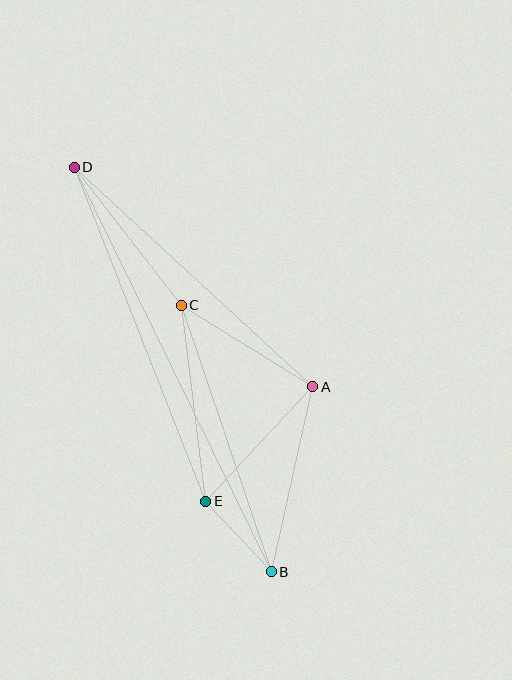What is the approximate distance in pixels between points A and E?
The distance between A and E is approximately 157 pixels.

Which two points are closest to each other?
Points B and E are closest to each other.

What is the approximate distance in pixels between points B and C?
The distance between B and C is approximately 281 pixels.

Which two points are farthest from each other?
Points B and D are farthest from each other.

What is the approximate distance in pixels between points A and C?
The distance between A and C is approximately 155 pixels.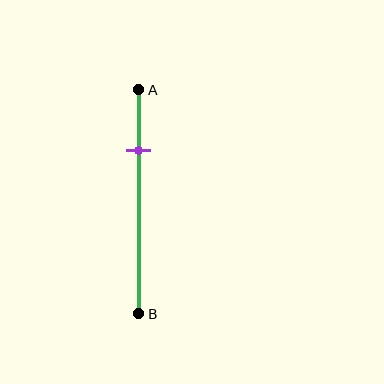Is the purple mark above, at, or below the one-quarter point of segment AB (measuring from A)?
The purple mark is approximately at the one-quarter point of segment AB.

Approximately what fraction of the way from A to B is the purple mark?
The purple mark is approximately 25% of the way from A to B.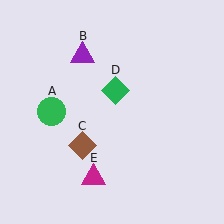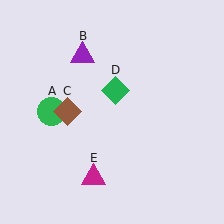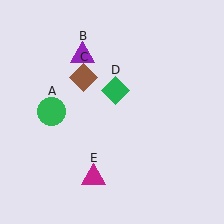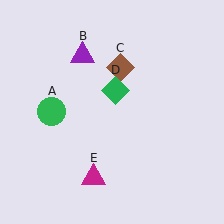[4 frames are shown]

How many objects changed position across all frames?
1 object changed position: brown diamond (object C).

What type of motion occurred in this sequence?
The brown diamond (object C) rotated clockwise around the center of the scene.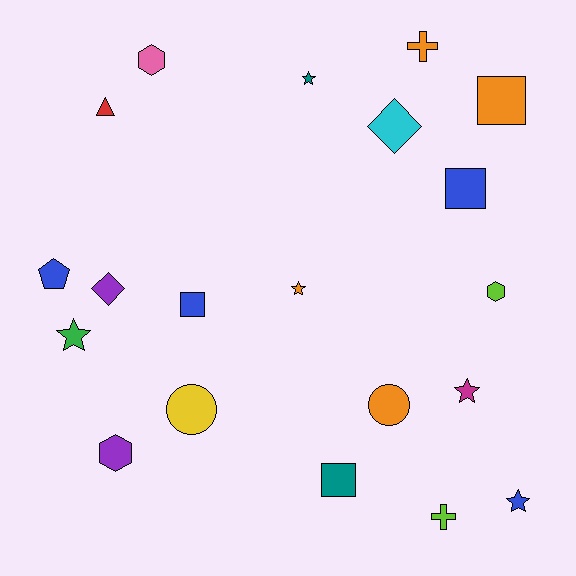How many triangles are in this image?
There is 1 triangle.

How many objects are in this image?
There are 20 objects.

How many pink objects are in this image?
There is 1 pink object.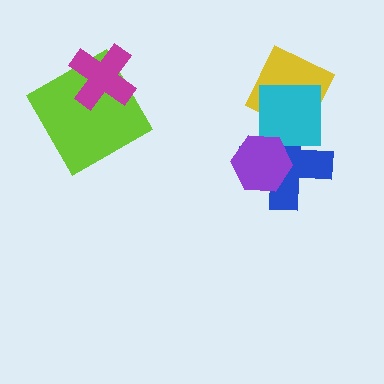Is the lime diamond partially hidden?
Yes, it is partially covered by another shape.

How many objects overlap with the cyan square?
2 objects overlap with the cyan square.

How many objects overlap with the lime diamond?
1 object overlaps with the lime diamond.